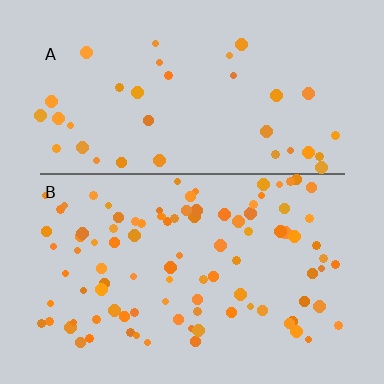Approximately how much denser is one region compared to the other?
Approximately 2.6× — region B over region A.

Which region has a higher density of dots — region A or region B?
B (the bottom).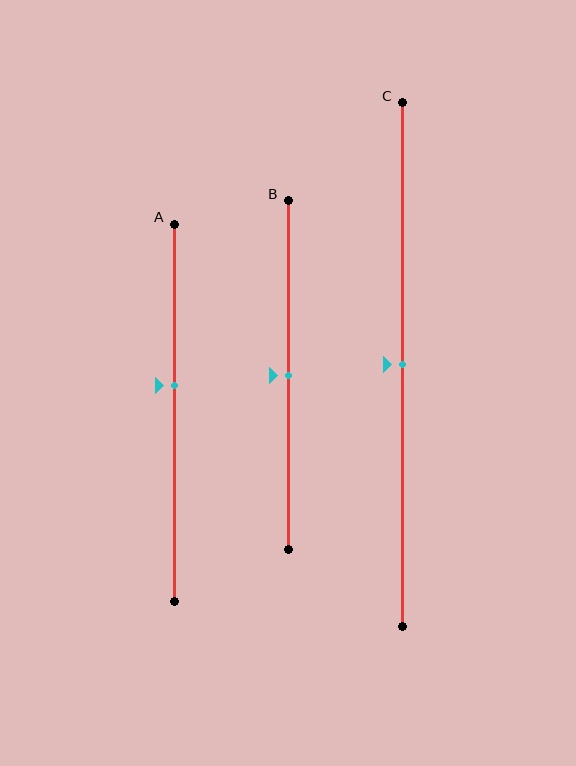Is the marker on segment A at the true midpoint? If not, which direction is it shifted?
No, the marker on segment A is shifted upward by about 7% of the segment length.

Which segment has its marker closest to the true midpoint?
Segment B has its marker closest to the true midpoint.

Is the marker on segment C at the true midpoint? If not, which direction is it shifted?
Yes, the marker on segment C is at the true midpoint.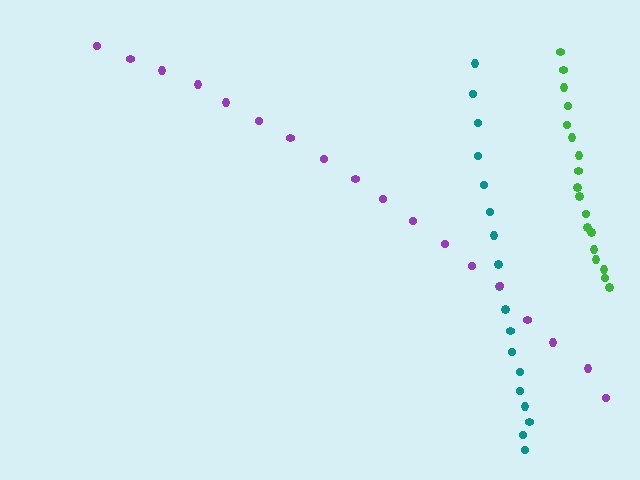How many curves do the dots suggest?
There are 3 distinct paths.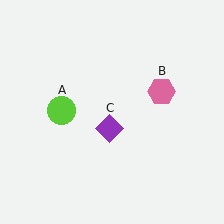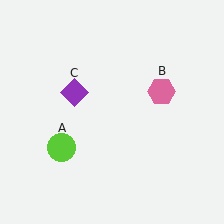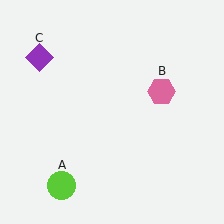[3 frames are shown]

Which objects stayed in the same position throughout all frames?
Pink hexagon (object B) remained stationary.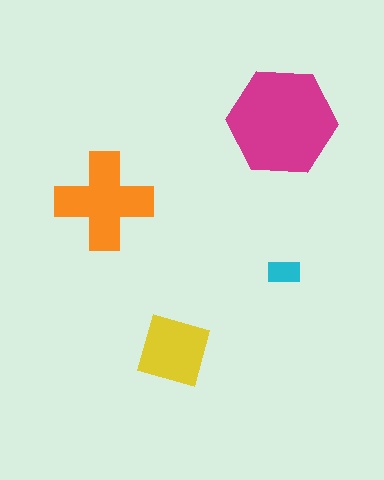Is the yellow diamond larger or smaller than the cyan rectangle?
Larger.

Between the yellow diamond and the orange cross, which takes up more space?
The orange cross.